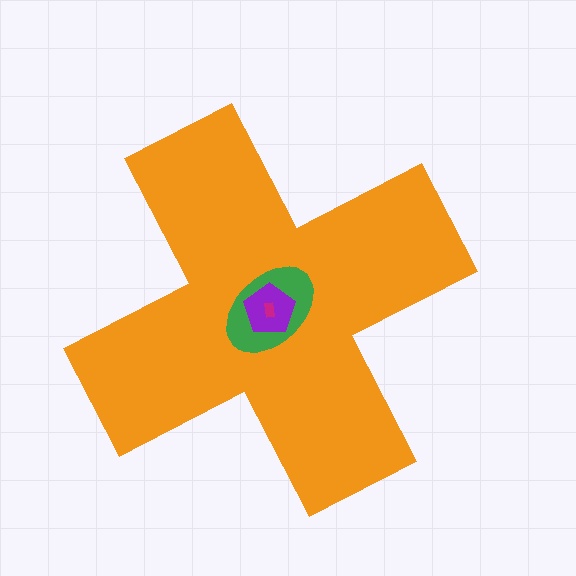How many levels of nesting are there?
4.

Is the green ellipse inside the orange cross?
Yes.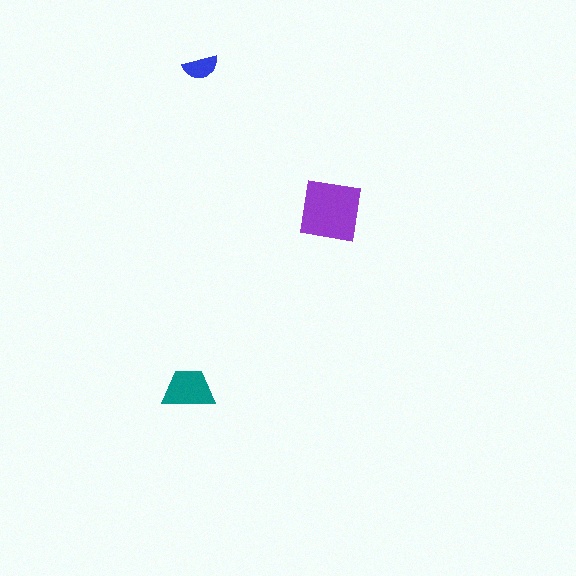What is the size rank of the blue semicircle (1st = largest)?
3rd.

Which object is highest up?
The blue semicircle is topmost.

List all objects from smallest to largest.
The blue semicircle, the teal trapezoid, the purple square.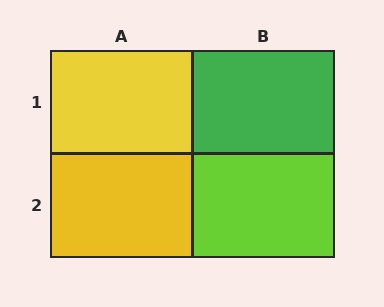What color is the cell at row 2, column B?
Lime.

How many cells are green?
1 cell is green.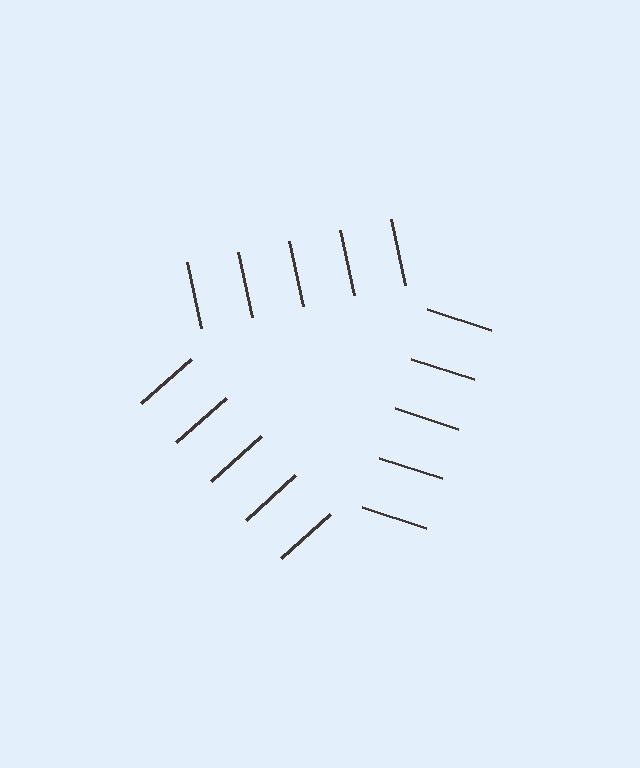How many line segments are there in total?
15 — 5 along each of the 3 edges.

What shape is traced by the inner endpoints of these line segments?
An illusory triangle — the line segments terminate on its edges but no continuous stroke is drawn.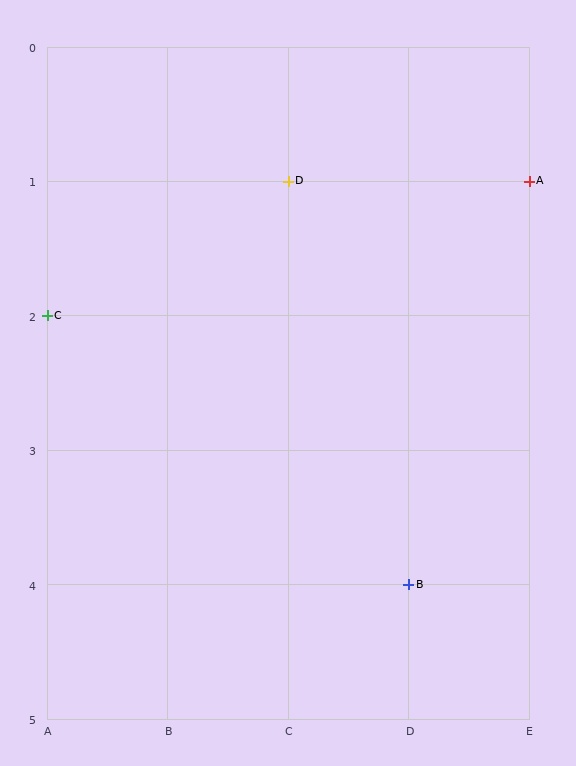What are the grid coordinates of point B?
Point B is at grid coordinates (D, 4).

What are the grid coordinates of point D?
Point D is at grid coordinates (C, 1).